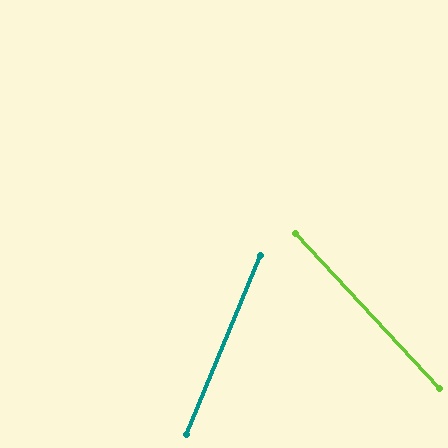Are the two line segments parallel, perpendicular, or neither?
Neither parallel nor perpendicular — they differ by about 65°.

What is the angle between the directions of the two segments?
Approximately 65 degrees.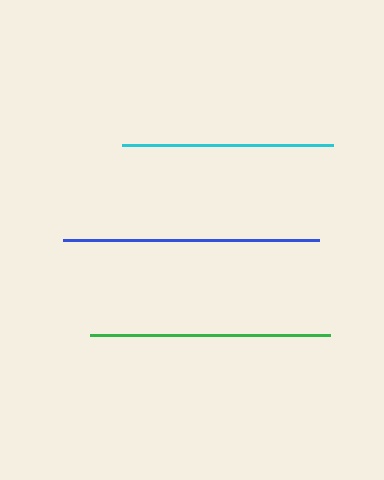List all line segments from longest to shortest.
From longest to shortest: blue, green, cyan.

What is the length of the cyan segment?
The cyan segment is approximately 212 pixels long.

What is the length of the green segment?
The green segment is approximately 241 pixels long.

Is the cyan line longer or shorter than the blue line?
The blue line is longer than the cyan line.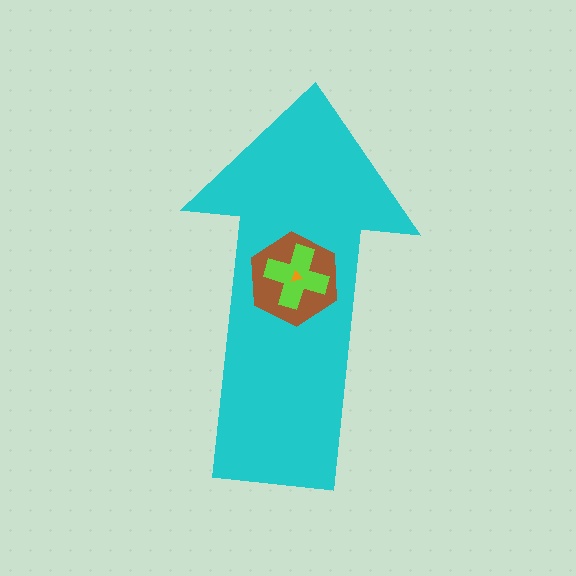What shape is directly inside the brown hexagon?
The lime cross.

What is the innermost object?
The orange triangle.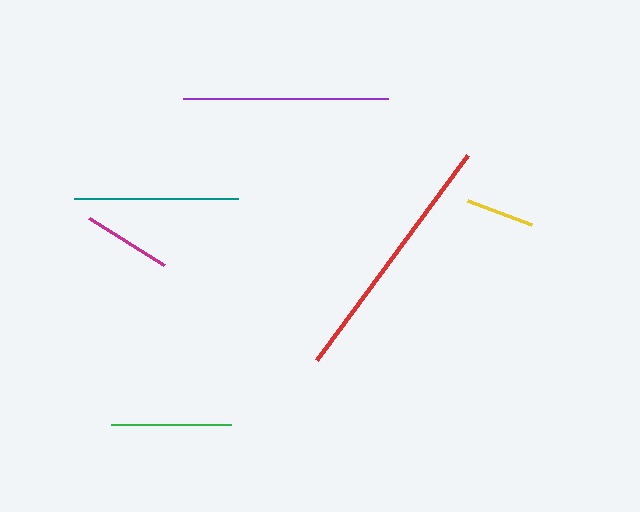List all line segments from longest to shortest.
From longest to shortest: red, purple, teal, green, magenta, yellow.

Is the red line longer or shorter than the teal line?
The red line is longer than the teal line.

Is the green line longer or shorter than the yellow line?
The green line is longer than the yellow line.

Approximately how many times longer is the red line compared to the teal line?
The red line is approximately 1.6 times the length of the teal line.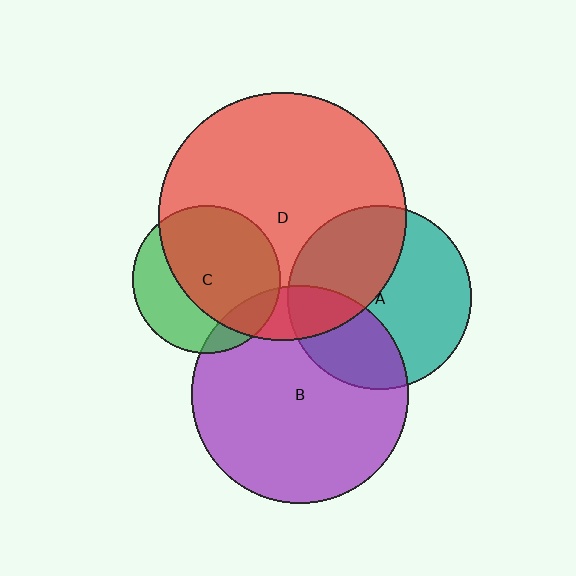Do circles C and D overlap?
Yes.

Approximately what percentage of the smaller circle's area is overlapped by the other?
Approximately 65%.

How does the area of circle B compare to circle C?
Approximately 2.2 times.